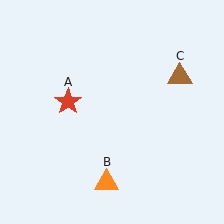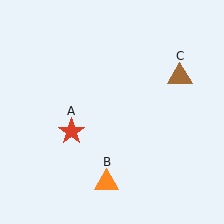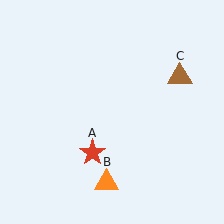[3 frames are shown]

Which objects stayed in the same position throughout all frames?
Orange triangle (object B) and brown triangle (object C) remained stationary.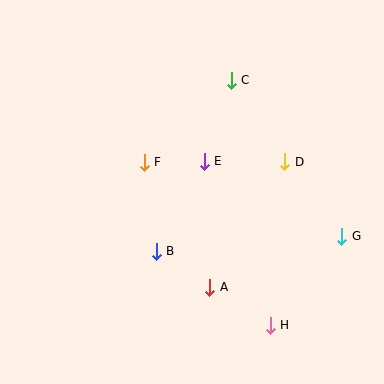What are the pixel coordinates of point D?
Point D is at (285, 162).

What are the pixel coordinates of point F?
Point F is at (144, 162).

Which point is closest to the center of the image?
Point E at (204, 161) is closest to the center.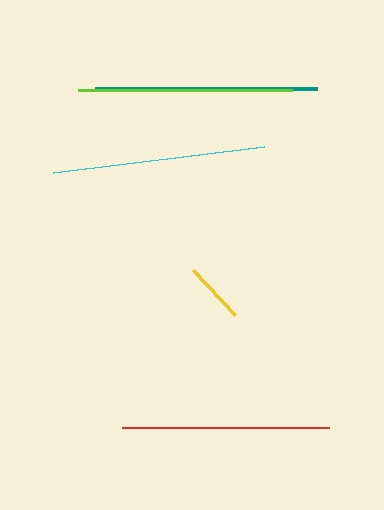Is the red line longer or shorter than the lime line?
The lime line is longer than the red line.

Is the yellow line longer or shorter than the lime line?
The lime line is longer than the yellow line.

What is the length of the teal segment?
The teal segment is approximately 222 pixels long.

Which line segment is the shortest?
The yellow line is the shortest at approximately 61 pixels.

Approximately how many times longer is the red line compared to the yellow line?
The red line is approximately 3.4 times the length of the yellow line.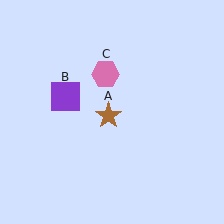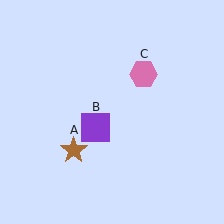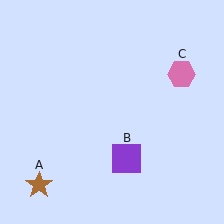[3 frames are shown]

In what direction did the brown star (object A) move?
The brown star (object A) moved down and to the left.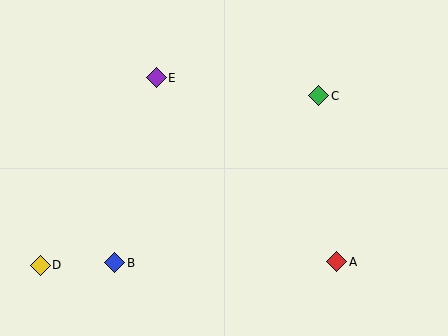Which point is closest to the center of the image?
Point E at (156, 78) is closest to the center.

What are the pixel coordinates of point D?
Point D is at (40, 265).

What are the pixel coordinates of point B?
Point B is at (115, 263).